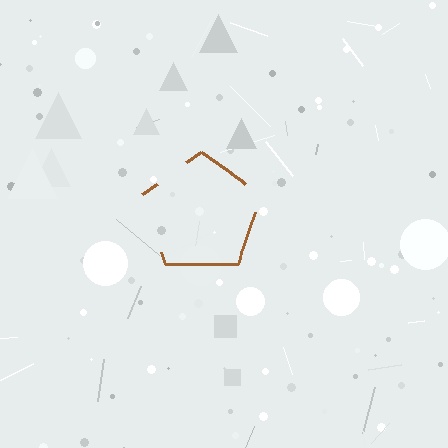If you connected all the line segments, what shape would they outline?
They would outline a pentagon.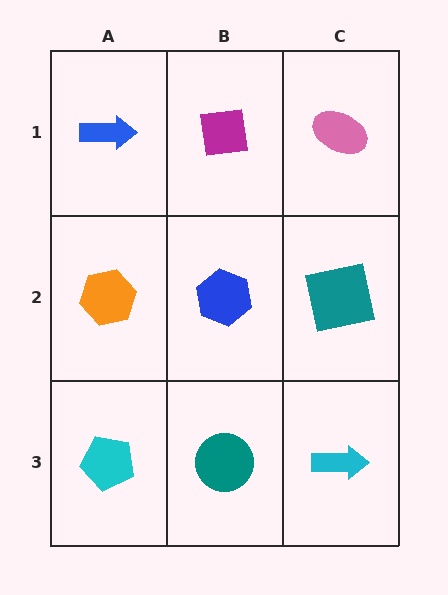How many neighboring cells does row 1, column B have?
3.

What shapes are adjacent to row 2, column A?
A blue arrow (row 1, column A), a cyan pentagon (row 3, column A), a blue hexagon (row 2, column B).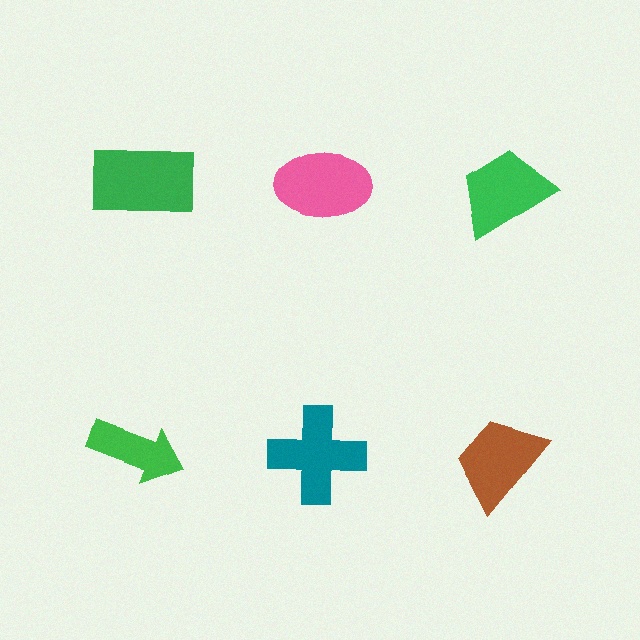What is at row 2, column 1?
A green arrow.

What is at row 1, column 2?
A pink ellipse.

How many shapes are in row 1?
3 shapes.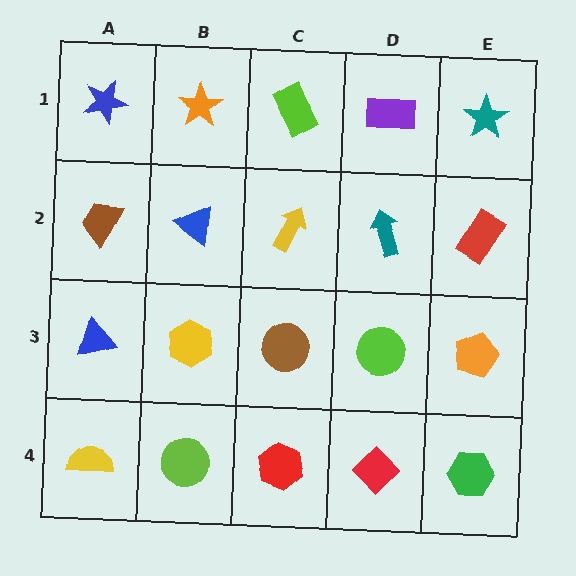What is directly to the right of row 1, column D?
A teal star.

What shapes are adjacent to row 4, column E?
An orange pentagon (row 3, column E), a red diamond (row 4, column D).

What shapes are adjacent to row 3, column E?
A red rectangle (row 2, column E), a green hexagon (row 4, column E), a lime circle (row 3, column D).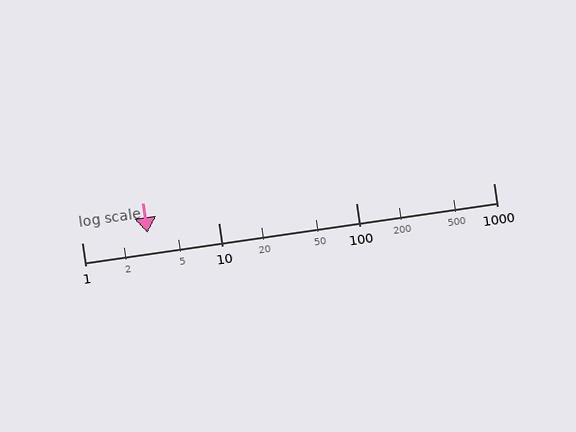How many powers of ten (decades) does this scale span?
The scale spans 3 decades, from 1 to 1000.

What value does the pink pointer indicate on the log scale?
The pointer indicates approximately 3.